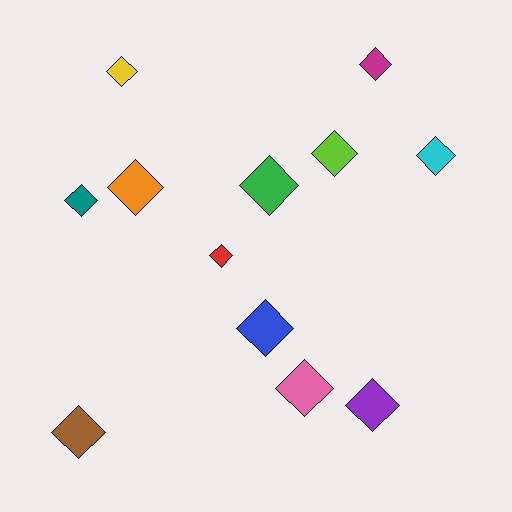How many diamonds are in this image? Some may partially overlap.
There are 12 diamonds.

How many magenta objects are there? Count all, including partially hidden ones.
There is 1 magenta object.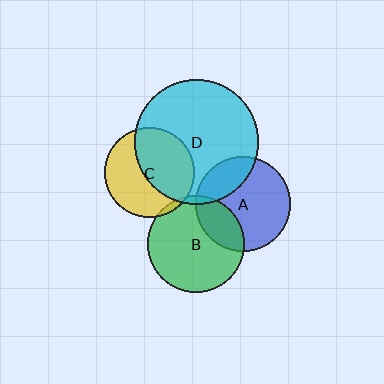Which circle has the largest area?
Circle D (cyan).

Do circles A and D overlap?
Yes.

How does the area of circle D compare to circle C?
Approximately 1.9 times.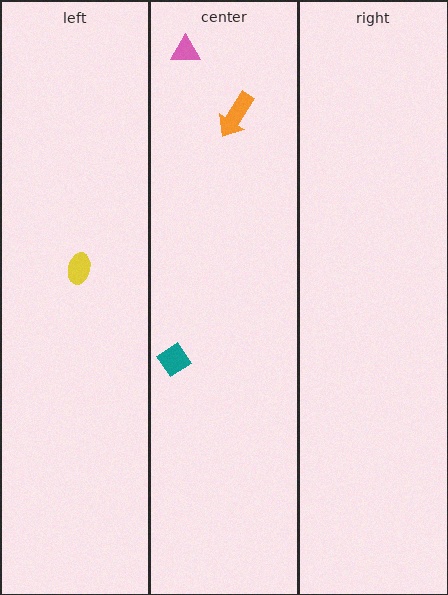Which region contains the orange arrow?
The center region.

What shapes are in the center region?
The teal diamond, the orange arrow, the pink triangle.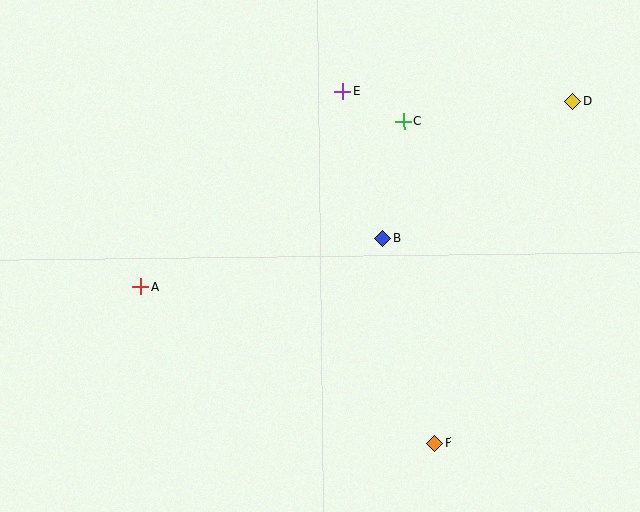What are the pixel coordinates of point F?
Point F is at (435, 443).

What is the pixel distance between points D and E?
The distance between D and E is 230 pixels.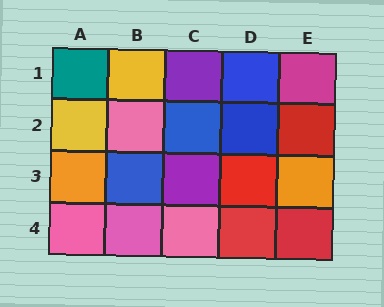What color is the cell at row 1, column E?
Magenta.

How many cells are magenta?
1 cell is magenta.